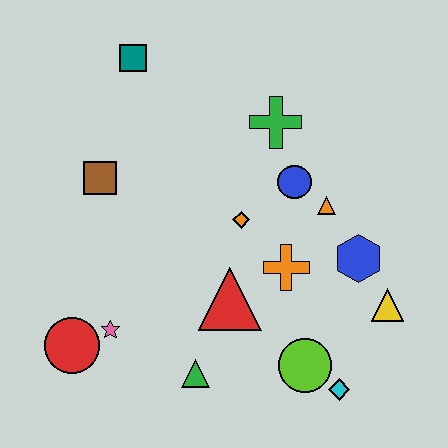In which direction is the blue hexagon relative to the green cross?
The blue hexagon is below the green cross.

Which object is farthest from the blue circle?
The red circle is farthest from the blue circle.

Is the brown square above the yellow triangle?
Yes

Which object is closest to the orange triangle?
The blue circle is closest to the orange triangle.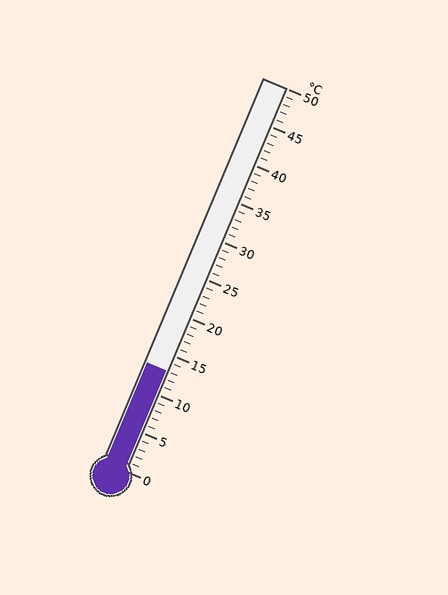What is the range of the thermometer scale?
The thermometer scale ranges from 0°C to 50°C.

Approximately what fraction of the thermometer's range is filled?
The thermometer is filled to approximately 25% of its range.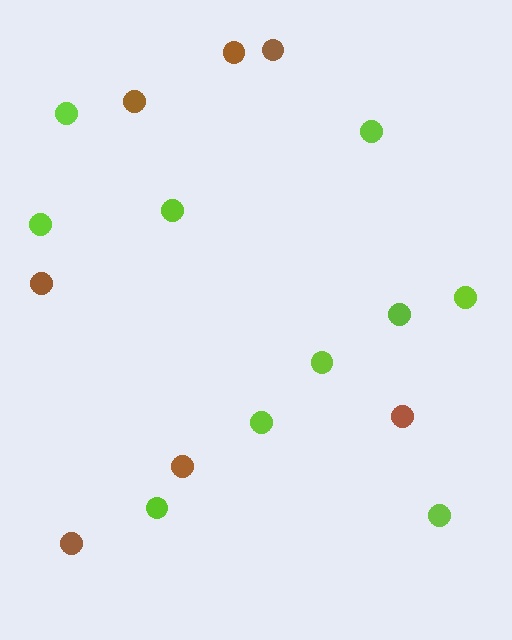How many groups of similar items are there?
There are 2 groups: one group of brown circles (7) and one group of lime circles (10).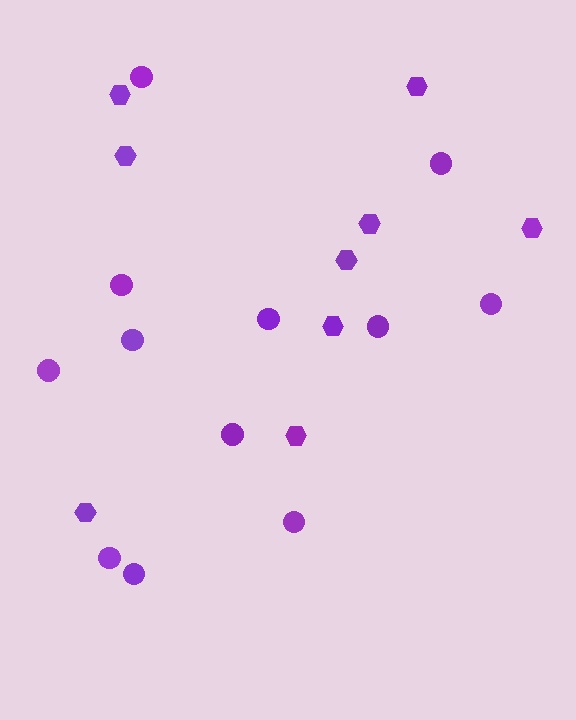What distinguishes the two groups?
There are 2 groups: one group of circles (12) and one group of hexagons (9).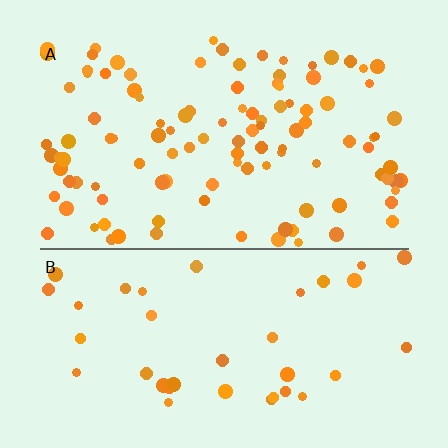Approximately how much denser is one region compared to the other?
Approximately 2.8× — region A over region B.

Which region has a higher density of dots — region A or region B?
A (the top).